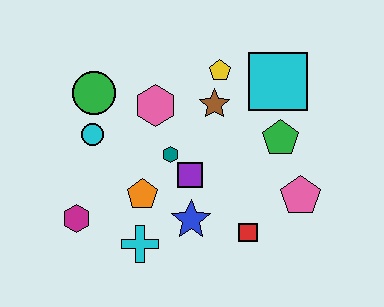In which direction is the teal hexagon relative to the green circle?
The teal hexagon is to the right of the green circle.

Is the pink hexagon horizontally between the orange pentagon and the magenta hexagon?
No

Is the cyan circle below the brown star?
Yes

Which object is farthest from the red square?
The green circle is farthest from the red square.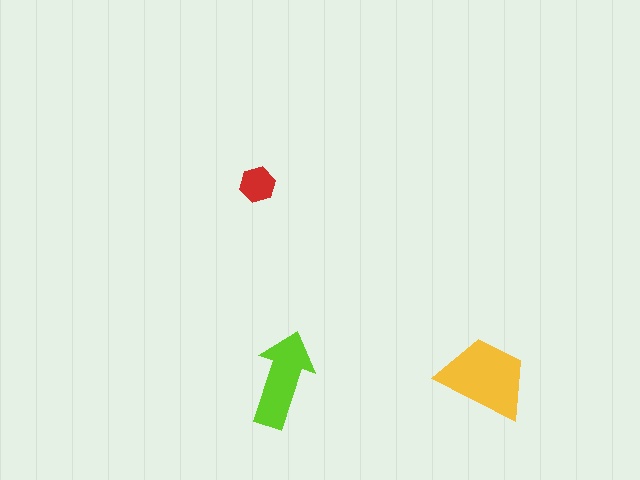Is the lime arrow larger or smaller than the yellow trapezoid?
Smaller.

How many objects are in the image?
There are 3 objects in the image.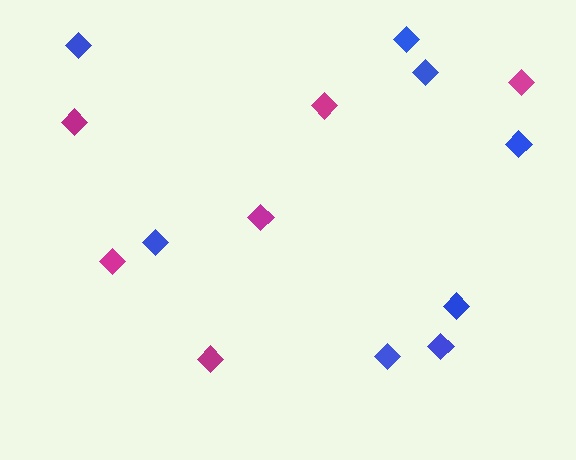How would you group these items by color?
There are 2 groups: one group of magenta diamonds (6) and one group of blue diamonds (8).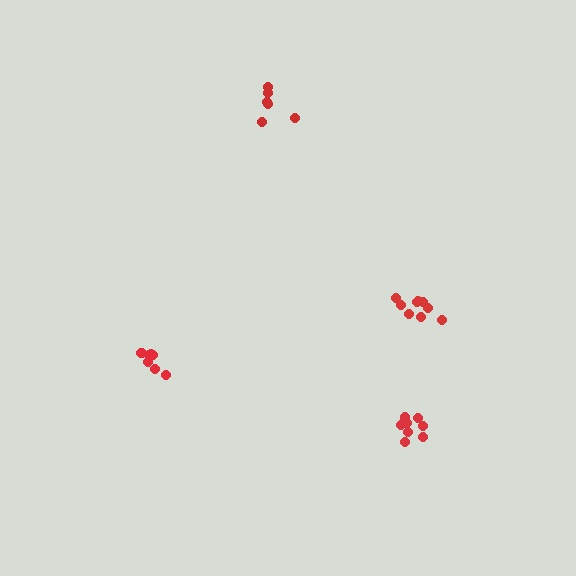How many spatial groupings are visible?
There are 4 spatial groupings.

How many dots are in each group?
Group 1: 7 dots, Group 2: 9 dots, Group 3: 6 dots, Group 4: 8 dots (30 total).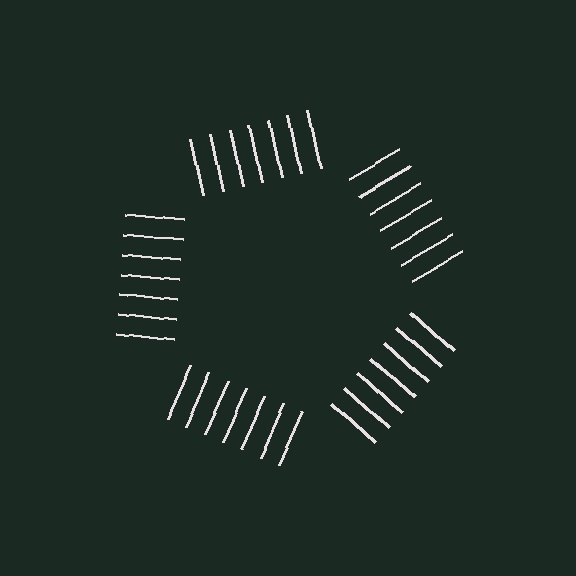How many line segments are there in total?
35 — 7 along each of the 5 edges.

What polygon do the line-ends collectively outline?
An illusory pentagon — the line segments terminate on its edges but no continuous stroke is drawn.